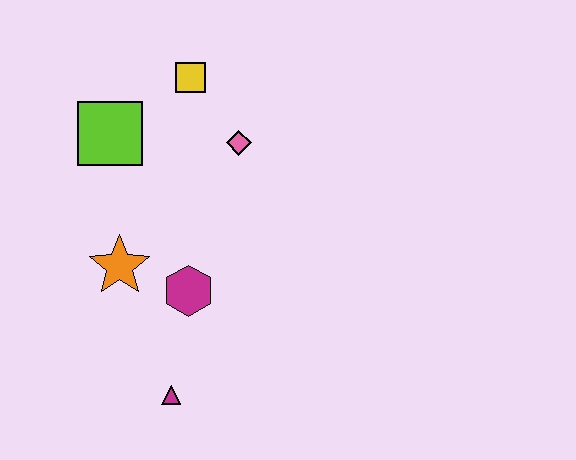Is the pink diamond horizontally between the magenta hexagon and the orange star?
No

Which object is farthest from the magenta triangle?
The yellow square is farthest from the magenta triangle.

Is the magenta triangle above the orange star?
No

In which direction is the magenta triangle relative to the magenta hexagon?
The magenta triangle is below the magenta hexagon.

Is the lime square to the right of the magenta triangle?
No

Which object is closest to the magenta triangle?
The magenta hexagon is closest to the magenta triangle.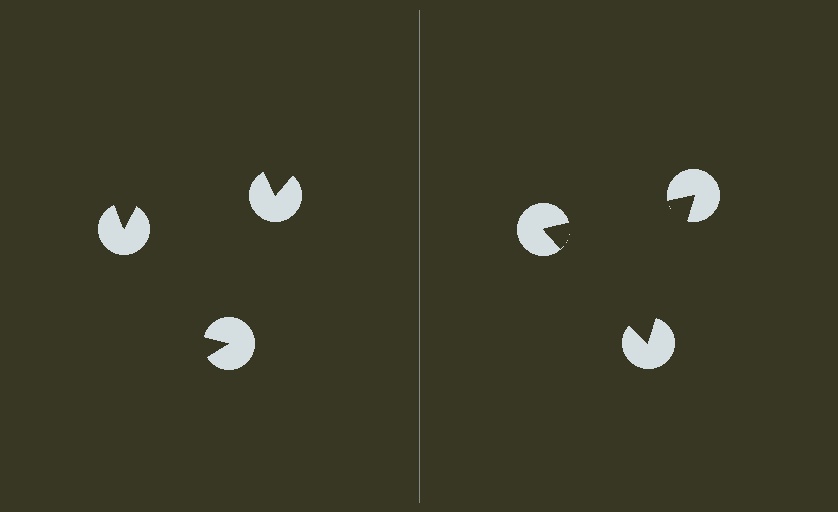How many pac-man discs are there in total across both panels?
6 — 3 on each side.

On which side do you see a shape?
An illusory triangle appears on the right side. On the left side the wedge cuts are rotated, so no coherent shape forms.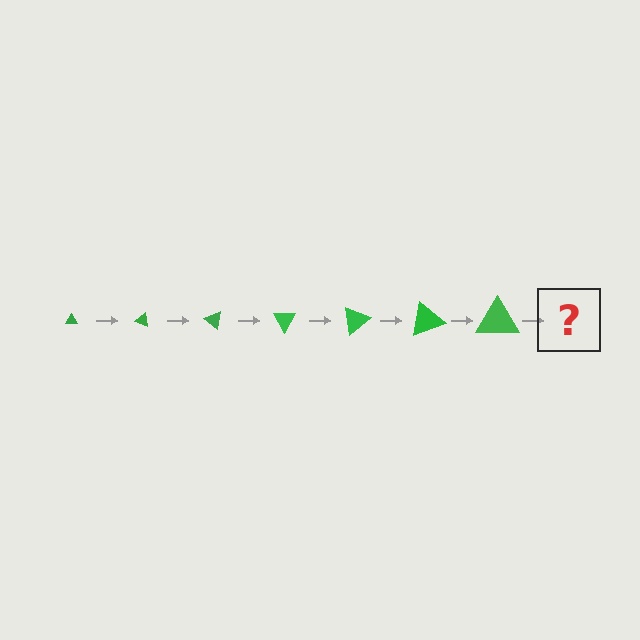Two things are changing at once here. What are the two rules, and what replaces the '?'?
The two rules are that the triangle grows larger each step and it rotates 20 degrees each step. The '?' should be a triangle, larger than the previous one and rotated 140 degrees from the start.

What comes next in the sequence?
The next element should be a triangle, larger than the previous one and rotated 140 degrees from the start.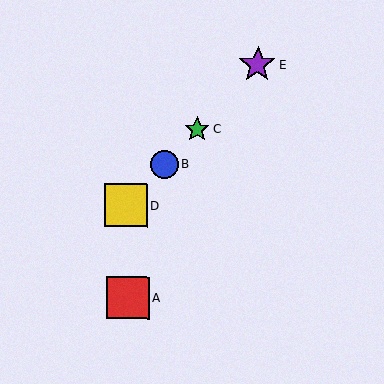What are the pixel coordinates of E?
Object E is at (257, 64).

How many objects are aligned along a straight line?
4 objects (B, C, D, E) are aligned along a straight line.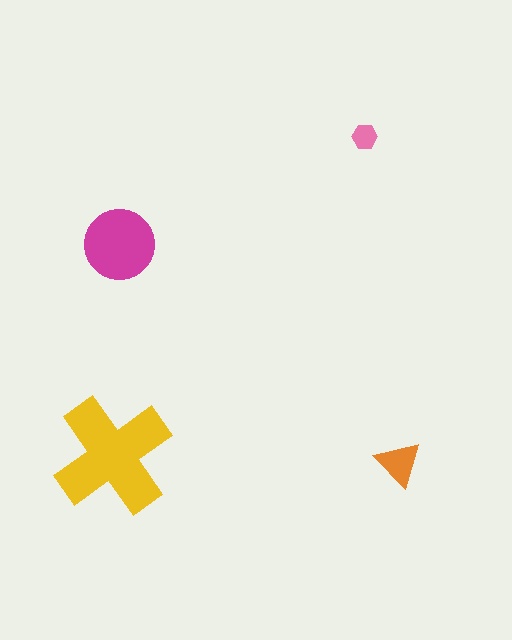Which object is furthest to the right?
The orange triangle is rightmost.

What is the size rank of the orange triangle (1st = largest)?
3rd.